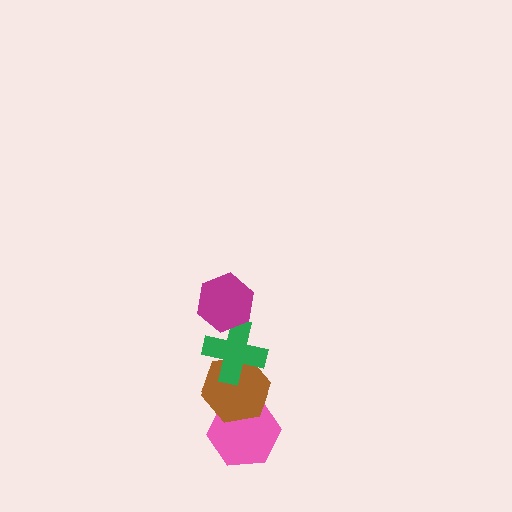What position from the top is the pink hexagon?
The pink hexagon is 4th from the top.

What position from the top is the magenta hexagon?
The magenta hexagon is 1st from the top.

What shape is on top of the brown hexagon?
The green cross is on top of the brown hexagon.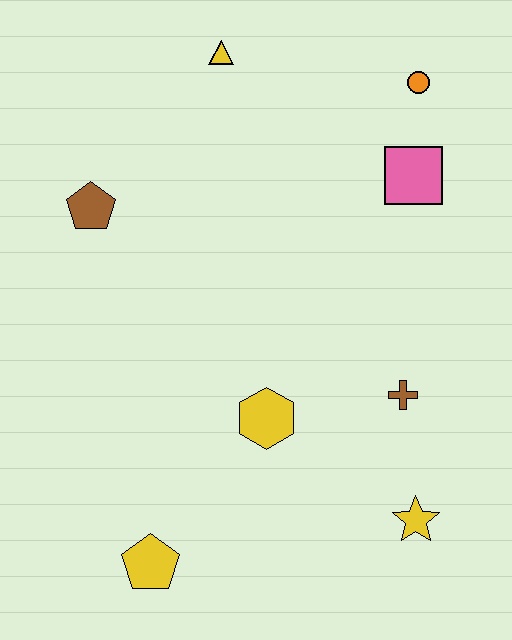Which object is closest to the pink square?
The orange circle is closest to the pink square.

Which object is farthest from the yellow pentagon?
The orange circle is farthest from the yellow pentagon.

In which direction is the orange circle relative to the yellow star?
The orange circle is above the yellow star.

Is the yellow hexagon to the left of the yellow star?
Yes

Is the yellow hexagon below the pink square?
Yes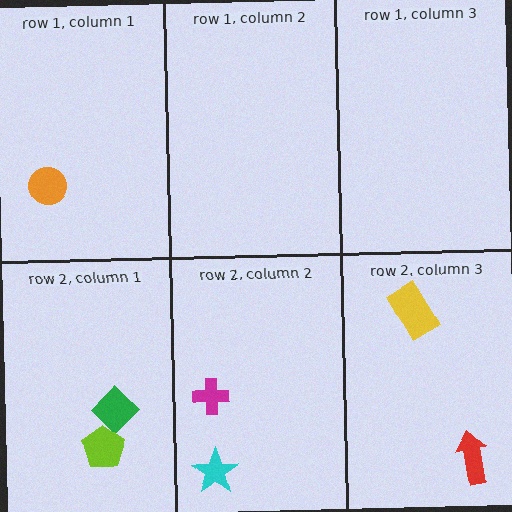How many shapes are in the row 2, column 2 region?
2.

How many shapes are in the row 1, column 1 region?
1.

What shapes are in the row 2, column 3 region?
The red arrow, the yellow rectangle.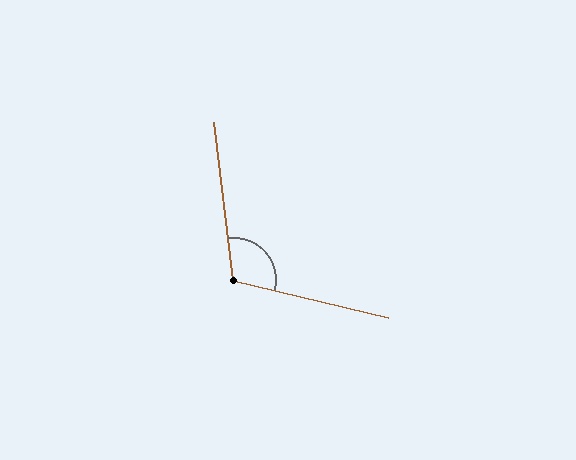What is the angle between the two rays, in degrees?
Approximately 110 degrees.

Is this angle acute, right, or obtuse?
It is obtuse.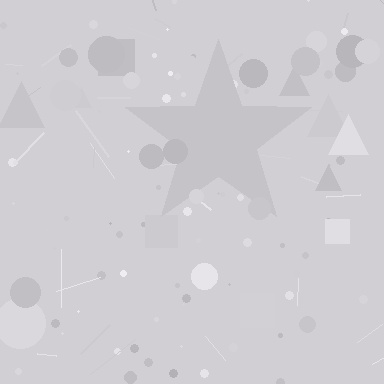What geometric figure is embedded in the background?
A star is embedded in the background.